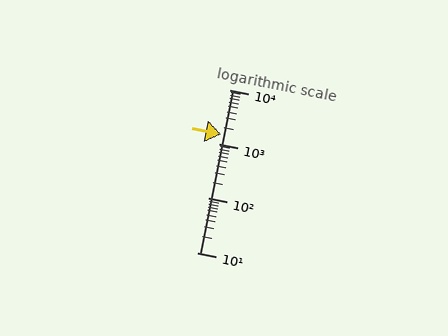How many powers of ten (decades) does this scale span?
The scale spans 3 decades, from 10 to 10000.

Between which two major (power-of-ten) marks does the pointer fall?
The pointer is between 1000 and 10000.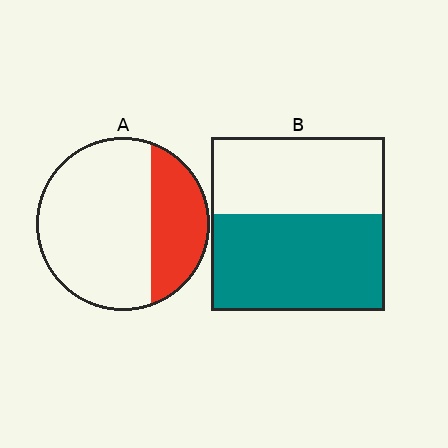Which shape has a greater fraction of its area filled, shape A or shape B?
Shape B.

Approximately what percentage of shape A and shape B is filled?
A is approximately 30% and B is approximately 55%.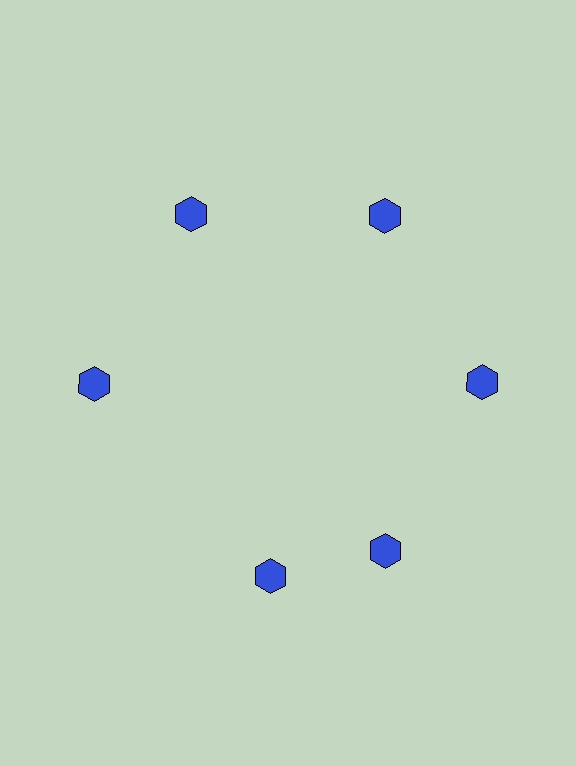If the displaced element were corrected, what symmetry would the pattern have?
It would have 6-fold rotational symmetry — the pattern would map onto itself every 60 degrees.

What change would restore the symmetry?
The symmetry would be restored by rotating it back into even spacing with its neighbors so that all 6 hexagons sit at equal angles and equal distance from the center.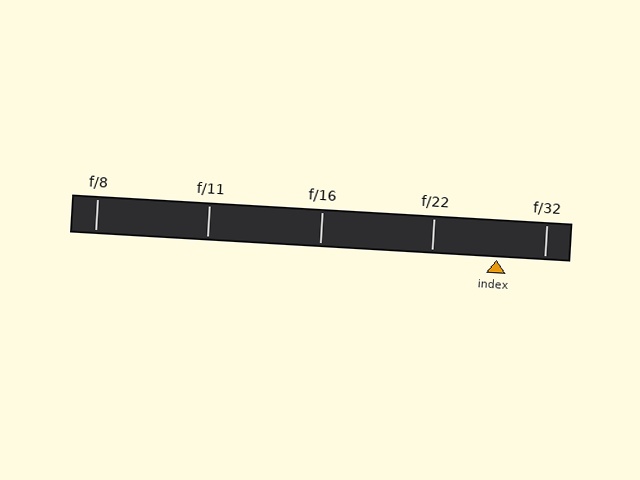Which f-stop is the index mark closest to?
The index mark is closest to f/32.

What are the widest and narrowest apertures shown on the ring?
The widest aperture shown is f/8 and the narrowest is f/32.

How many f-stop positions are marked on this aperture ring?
There are 5 f-stop positions marked.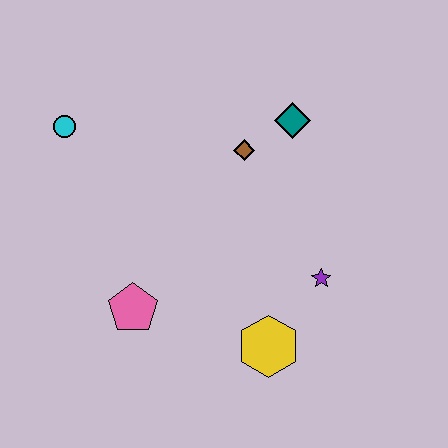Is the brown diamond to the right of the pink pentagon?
Yes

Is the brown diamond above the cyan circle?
No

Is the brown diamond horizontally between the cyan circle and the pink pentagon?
No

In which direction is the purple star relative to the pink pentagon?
The purple star is to the right of the pink pentagon.